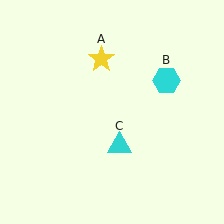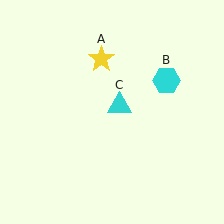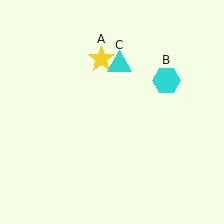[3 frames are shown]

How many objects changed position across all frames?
1 object changed position: cyan triangle (object C).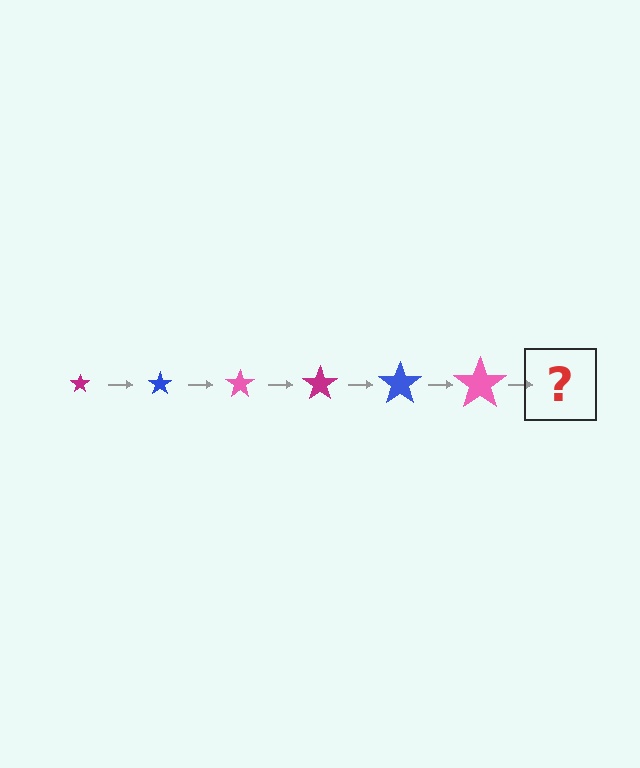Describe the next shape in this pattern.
It should be a magenta star, larger than the previous one.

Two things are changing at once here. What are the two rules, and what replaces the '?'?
The two rules are that the star grows larger each step and the color cycles through magenta, blue, and pink. The '?' should be a magenta star, larger than the previous one.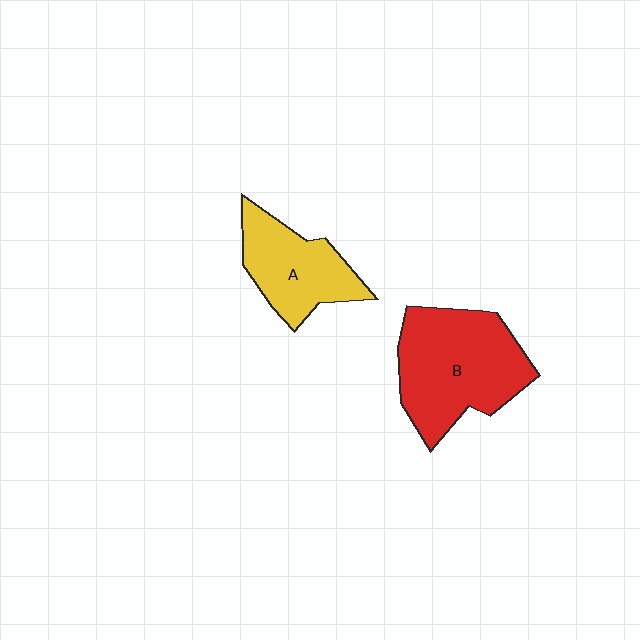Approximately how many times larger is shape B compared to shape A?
Approximately 1.5 times.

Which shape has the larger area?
Shape B (red).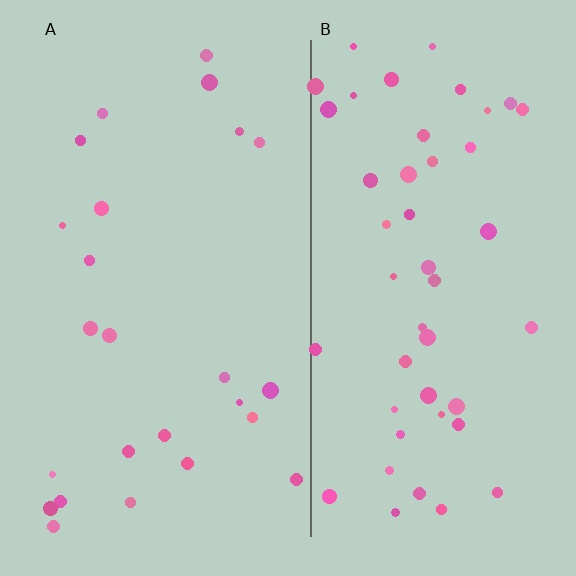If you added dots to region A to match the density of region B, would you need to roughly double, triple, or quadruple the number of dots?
Approximately double.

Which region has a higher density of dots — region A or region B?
B (the right).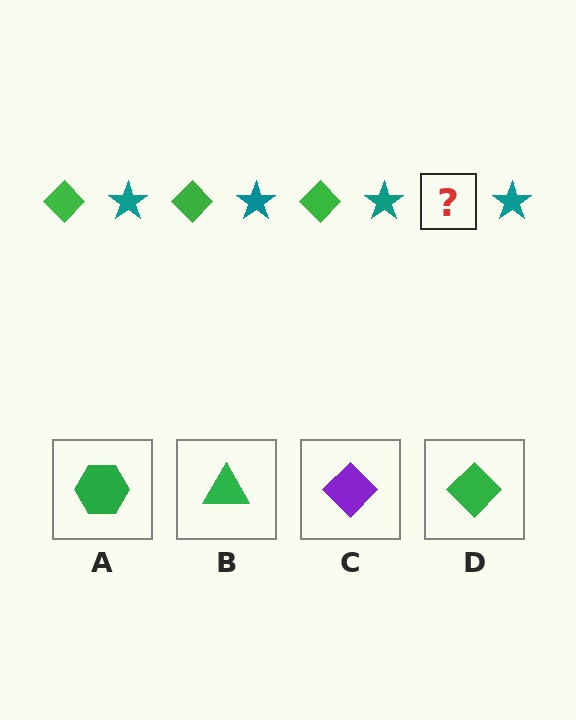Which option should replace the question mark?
Option D.